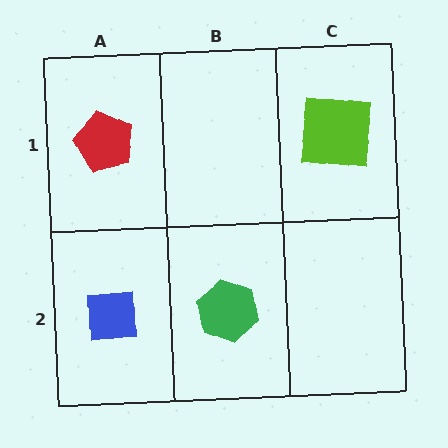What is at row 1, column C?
A lime square.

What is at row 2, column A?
A blue square.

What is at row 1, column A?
A red pentagon.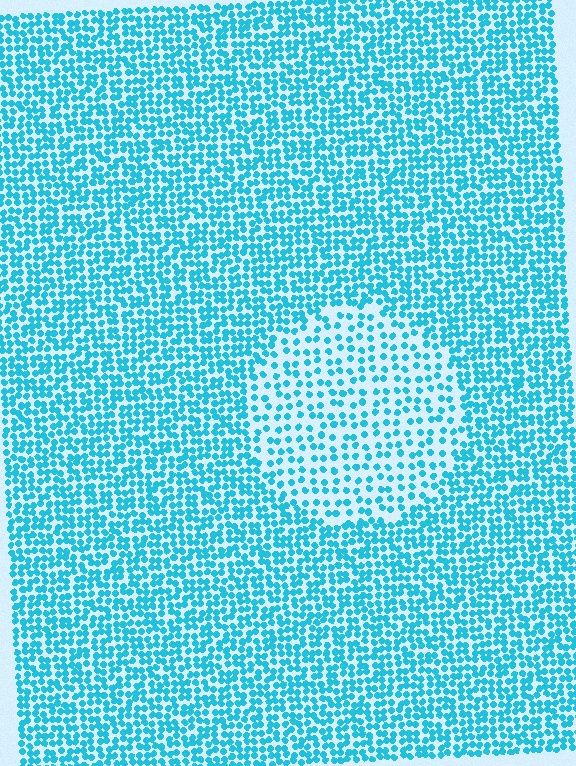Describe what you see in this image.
The image contains small cyan elements arranged at two different densities. A circle-shaped region is visible where the elements are less densely packed than the surrounding area.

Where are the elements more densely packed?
The elements are more densely packed outside the circle boundary.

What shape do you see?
I see a circle.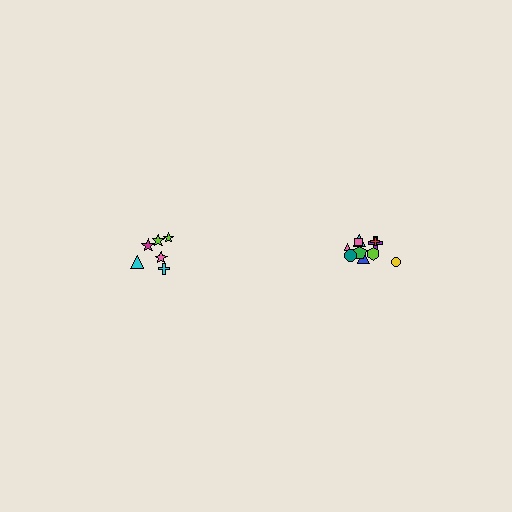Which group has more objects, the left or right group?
The right group.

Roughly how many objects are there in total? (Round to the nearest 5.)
Roughly 15 objects in total.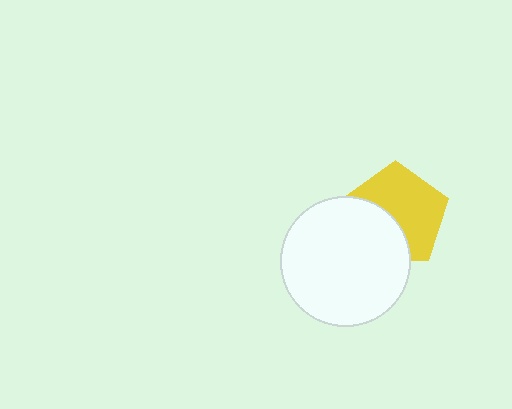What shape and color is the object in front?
The object in front is a white circle.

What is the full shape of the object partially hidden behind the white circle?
The partially hidden object is a yellow pentagon.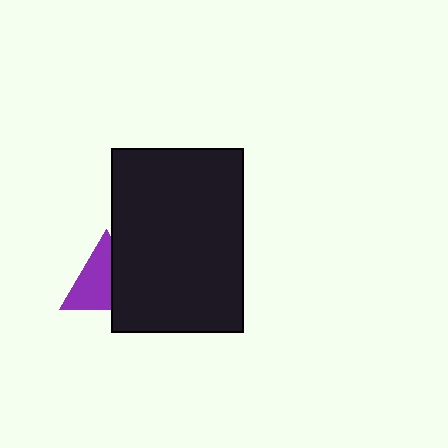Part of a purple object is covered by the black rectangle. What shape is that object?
It is a triangle.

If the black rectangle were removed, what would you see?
You would see the complete purple triangle.